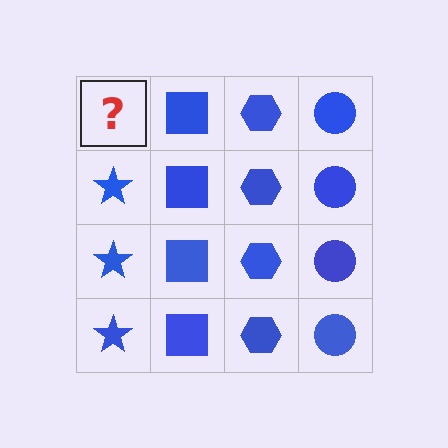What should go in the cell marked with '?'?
The missing cell should contain a blue star.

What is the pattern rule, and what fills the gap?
The rule is that each column has a consistent shape. The gap should be filled with a blue star.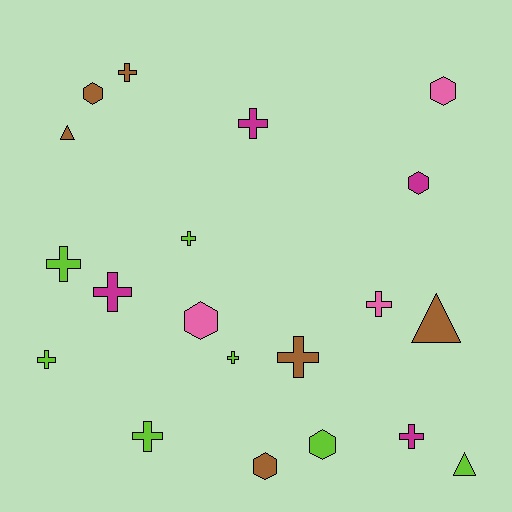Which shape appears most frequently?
Cross, with 11 objects.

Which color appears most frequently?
Lime, with 7 objects.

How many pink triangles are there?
There are no pink triangles.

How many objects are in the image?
There are 20 objects.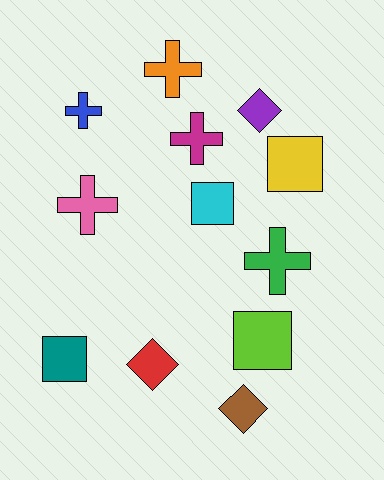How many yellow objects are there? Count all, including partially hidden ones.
There is 1 yellow object.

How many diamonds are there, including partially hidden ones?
There are 3 diamonds.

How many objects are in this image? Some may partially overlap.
There are 12 objects.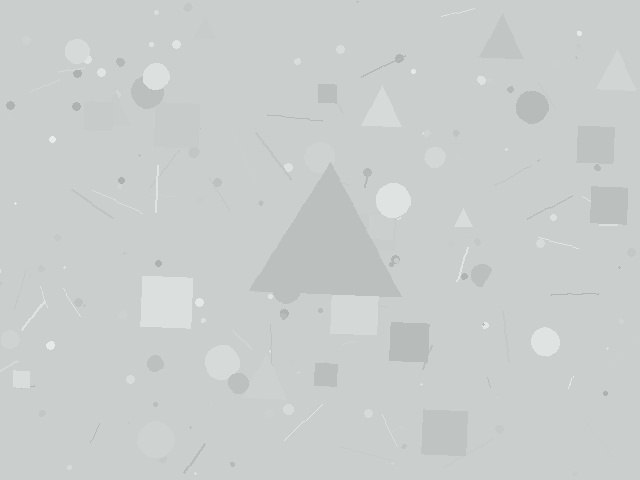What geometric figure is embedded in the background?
A triangle is embedded in the background.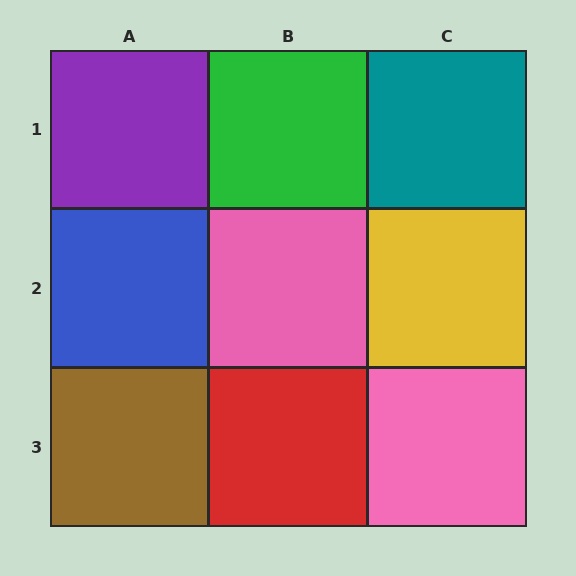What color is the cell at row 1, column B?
Green.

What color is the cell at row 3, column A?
Brown.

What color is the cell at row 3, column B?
Red.